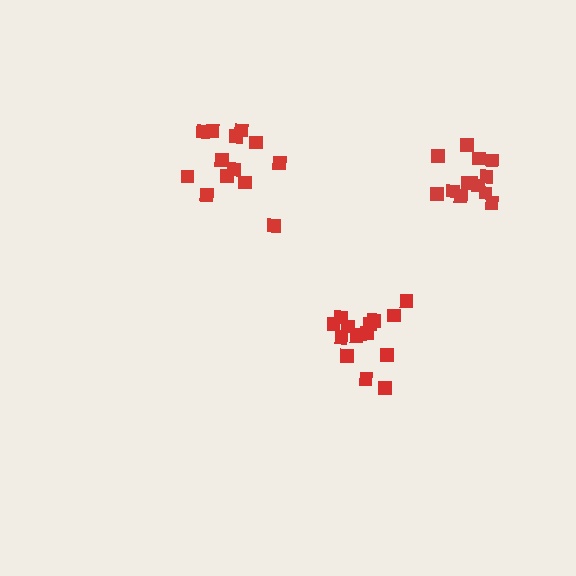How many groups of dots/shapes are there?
There are 3 groups.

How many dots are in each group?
Group 1: 13 dots, Group 2: 13 dots, Group 3: 15 dots (41 total).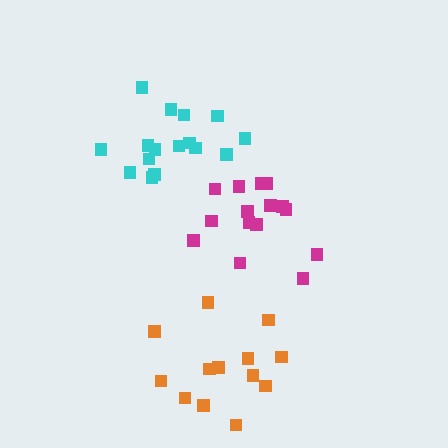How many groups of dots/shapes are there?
There are 3 groups.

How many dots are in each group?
Group 1: 13 dots, Group 2: 16 dots, Group 3: 15 dots (44 total).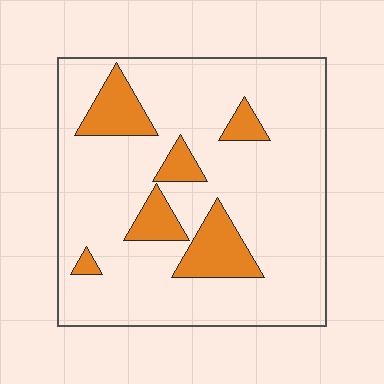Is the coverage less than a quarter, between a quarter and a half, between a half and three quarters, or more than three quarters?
Less than a quarter.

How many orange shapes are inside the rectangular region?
6.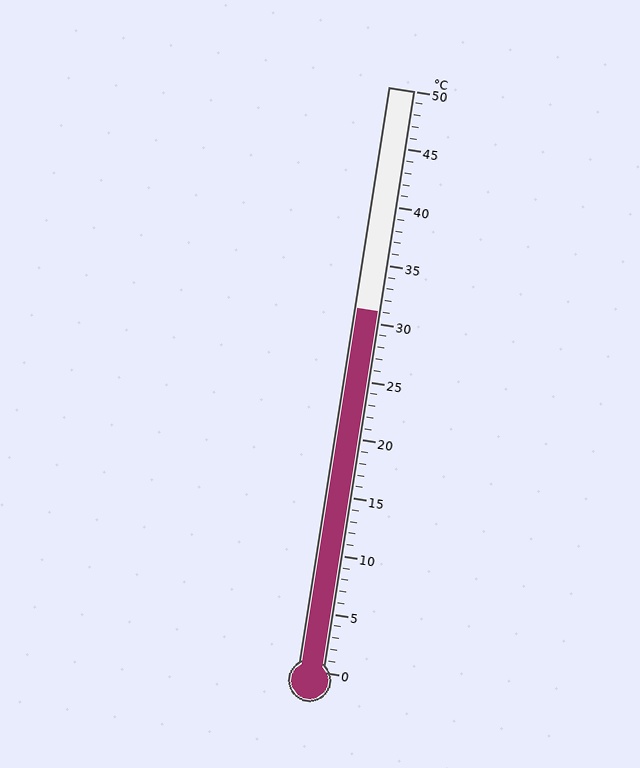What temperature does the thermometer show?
The thermometer shows approximately 31°C.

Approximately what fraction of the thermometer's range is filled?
The thermometer is filled to approximately 60% of its range.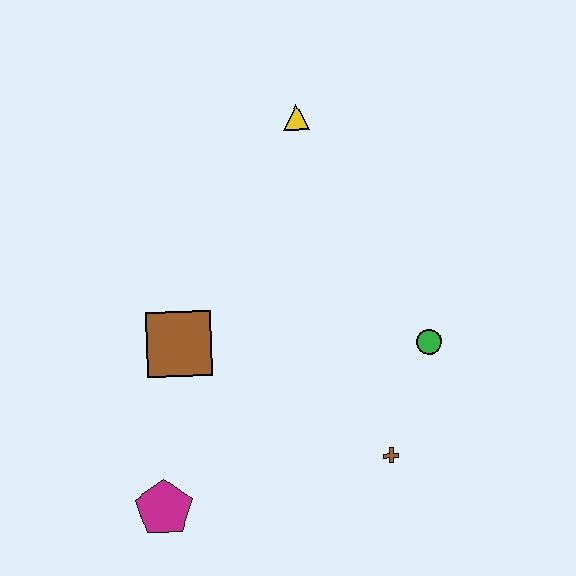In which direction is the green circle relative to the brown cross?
The green circle is above the brown cross.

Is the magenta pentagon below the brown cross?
Yes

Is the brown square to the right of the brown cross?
No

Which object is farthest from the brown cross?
The yellow triangle is farthest from the brown cross.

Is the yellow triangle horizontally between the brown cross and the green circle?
No